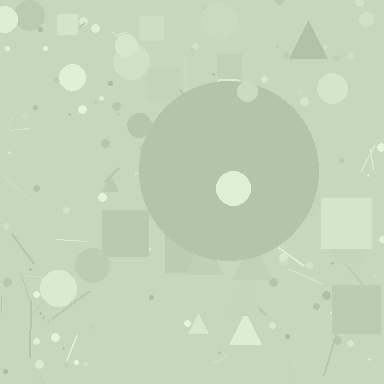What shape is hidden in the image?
A circle is hidden in the image.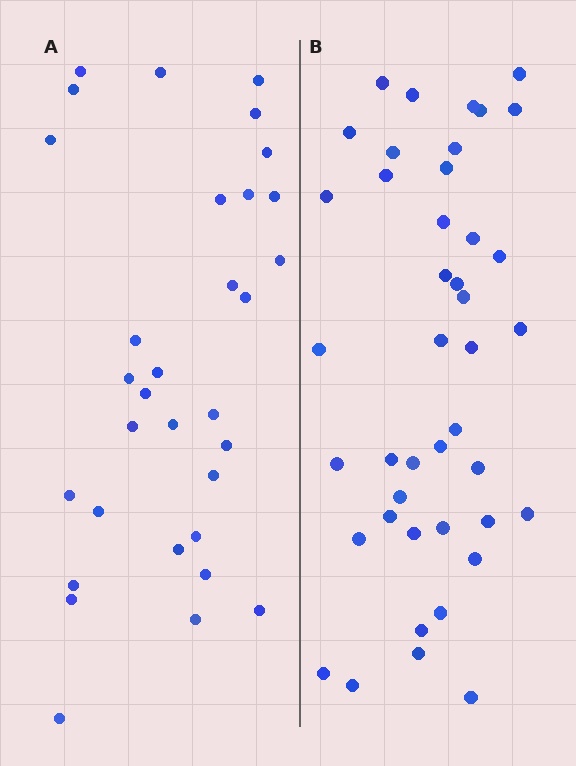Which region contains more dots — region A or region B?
Region B (the right region) has more dots.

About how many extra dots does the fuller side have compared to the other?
Region B has roughly 10 or so more dots than region A.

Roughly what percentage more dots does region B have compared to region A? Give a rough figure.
About 30% more.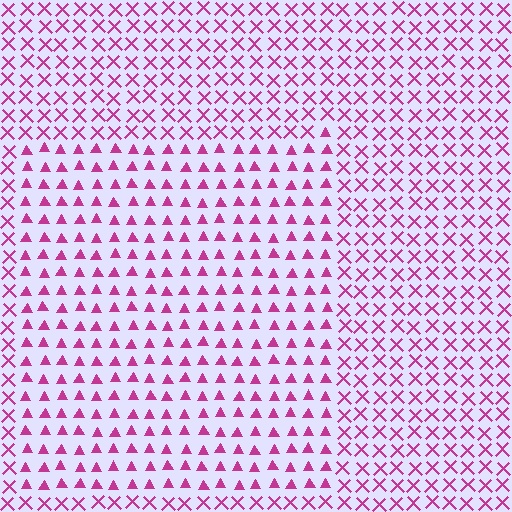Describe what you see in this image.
The image is filled with small magenta elements arranged in a uniform grid. A rectangle-shaped region contains triangles, while the surrounding area contains X marks. The boundary is defined purely by the change in element shape.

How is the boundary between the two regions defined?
The boundary is defined by a change in element shape: triangles inside vs. X marks outside. All elements share the same color and spacing.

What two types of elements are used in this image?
The image uses triangles inside the rectangle region and X marks outside it.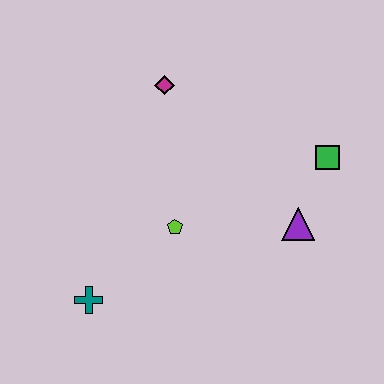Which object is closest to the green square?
The purple triangle is closest to the green square.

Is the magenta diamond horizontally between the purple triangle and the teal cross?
Yes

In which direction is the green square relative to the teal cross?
The green square is to the right of the teal cross.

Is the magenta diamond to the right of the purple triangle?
No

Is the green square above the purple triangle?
Yes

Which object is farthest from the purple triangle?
The teal cross is farthest from the purple triangle.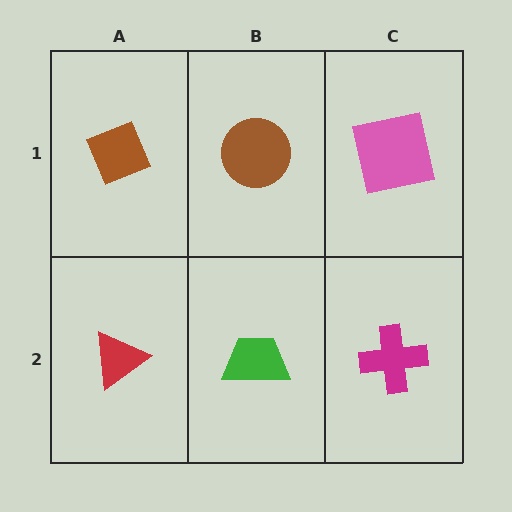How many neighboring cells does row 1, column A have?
2.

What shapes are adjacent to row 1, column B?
A green trapezoid (row 2, column B), a brown diamond (row 1, column A), a pink square (row 1, column C).